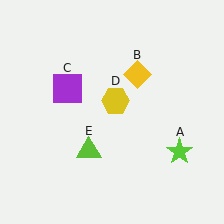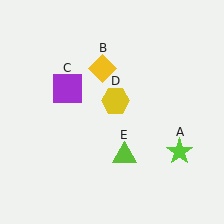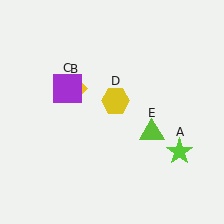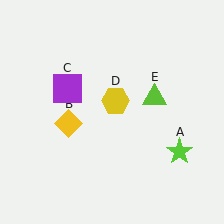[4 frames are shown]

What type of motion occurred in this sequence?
The yellow diamond (object B), lime triangle (object E) rotated counterclockwise around the center of the scene.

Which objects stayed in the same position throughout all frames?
Lime star (object A) and purple square (object C) and yellow hexagon (object D) remained stationary.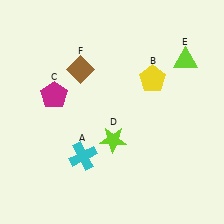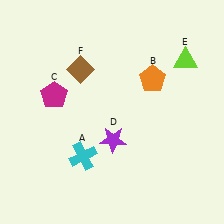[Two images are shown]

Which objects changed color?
B changed from yellow to orange. D changed from lime to purple.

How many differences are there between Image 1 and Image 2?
There are 2 differences between the two images.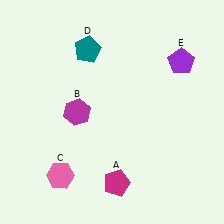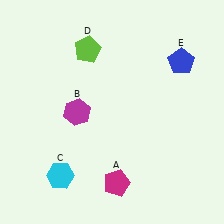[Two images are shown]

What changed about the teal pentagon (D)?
In Image 1, D is teal. In Image 2, it changed to lime.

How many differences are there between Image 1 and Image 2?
There are 3 differences between the two images.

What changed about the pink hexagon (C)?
In Image 1, C is pink. In Image 2, it changed to cyan.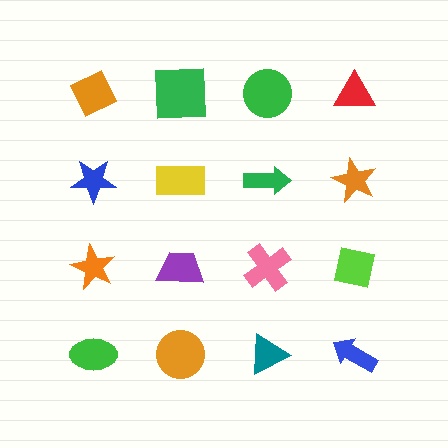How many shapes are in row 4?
4 shapes.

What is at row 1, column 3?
A green circle.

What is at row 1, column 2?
A green square.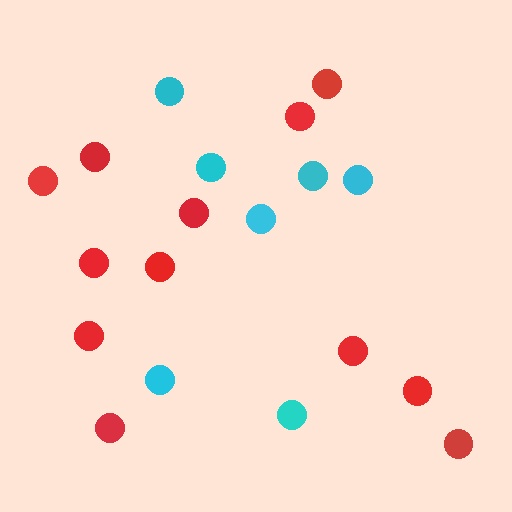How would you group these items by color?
There are 2 groups: one group of red circles (12) and one group of cyan circles (7).